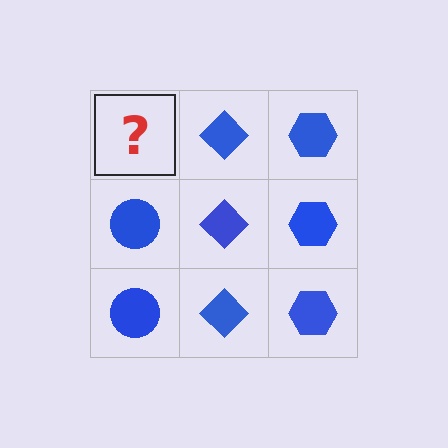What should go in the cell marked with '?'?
The missing cell should contain a blue circle.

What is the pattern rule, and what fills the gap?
The rule is that each column has a consistent shape. The gap should be filled with a blue circle.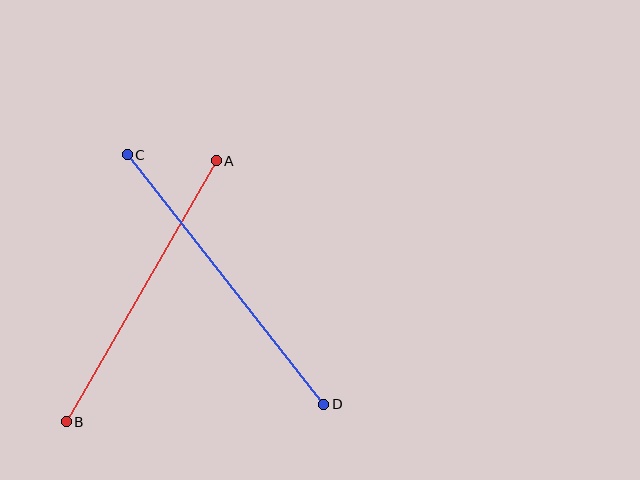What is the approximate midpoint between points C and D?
The midpoint is at approximately (225, 279) pixels.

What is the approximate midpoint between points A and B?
The midpoint is at approximately (141, 291) pixels.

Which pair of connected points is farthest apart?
Points C and D are farthest apart.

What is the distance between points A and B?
The distance is approximately 301 pixels.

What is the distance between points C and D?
The distance is approximately 317 pixels.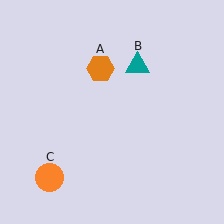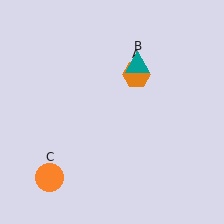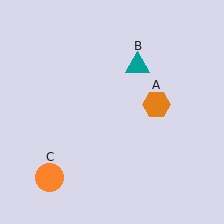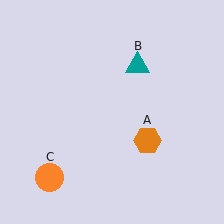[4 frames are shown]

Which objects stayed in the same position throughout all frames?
Teal triangle (object B) and orange circle (object C) remained stationary.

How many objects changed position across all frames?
1 object changed position: orange hexagon (object A).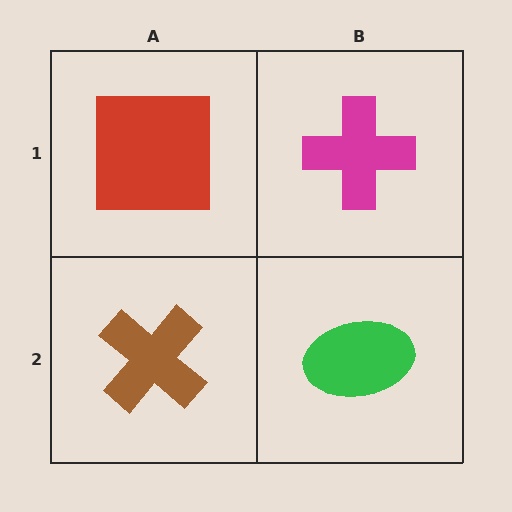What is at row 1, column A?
A red square.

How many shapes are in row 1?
2 shapes.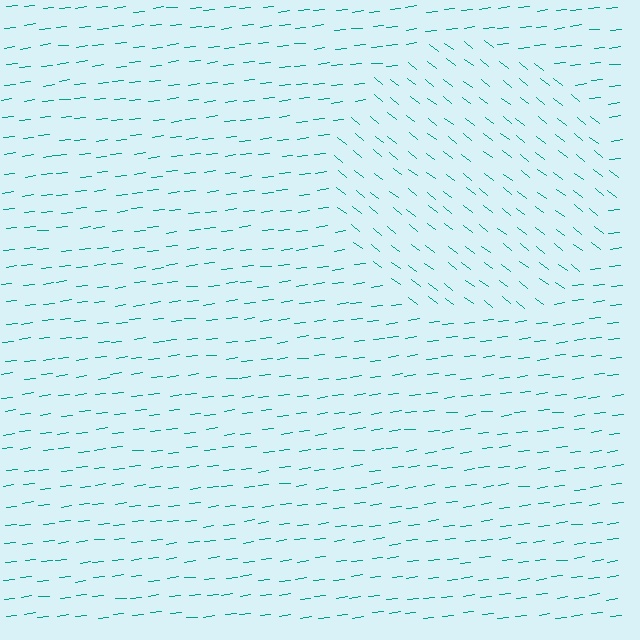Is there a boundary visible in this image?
Yes, there is a texture boundary formed by a change in line orientation.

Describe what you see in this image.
The image is filled with small teal line segments. A circle region in the image has lines oriented differently from the surrounding lines, creating a visible texture boundary.